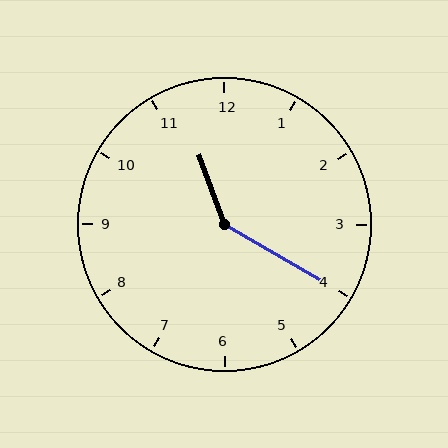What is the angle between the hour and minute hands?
Approximately 140 degrees.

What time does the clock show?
11:20.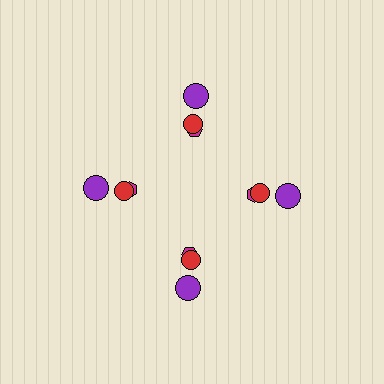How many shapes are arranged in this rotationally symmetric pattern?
There are 12 shapes, arranged in 4 groups of 3.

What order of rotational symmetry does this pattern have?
This pattern has 4-fold rotational symmetry.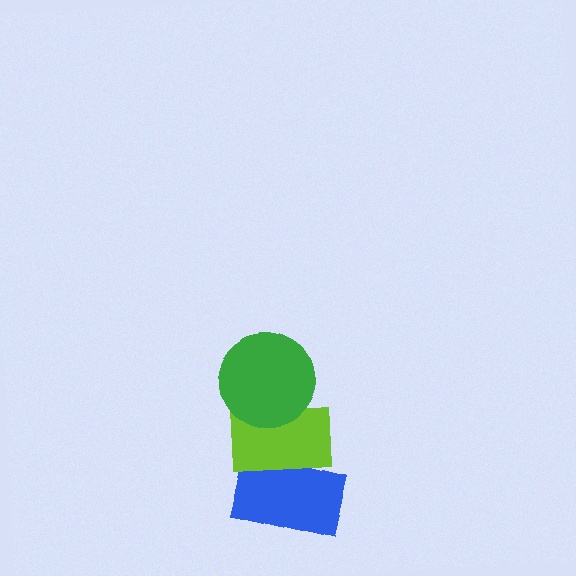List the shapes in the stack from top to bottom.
From top to bottom: the green circle, the lime rectangle, the blue rectangle.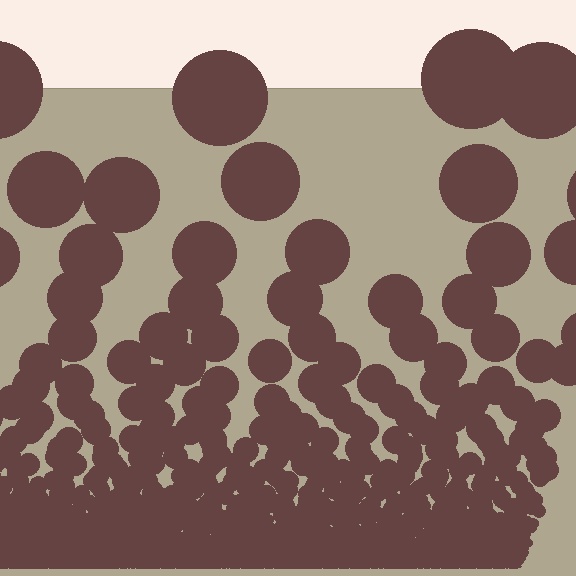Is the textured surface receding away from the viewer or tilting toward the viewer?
The surface appears to tilt toward the viewer. Texture elements get larger and sparser toward the top.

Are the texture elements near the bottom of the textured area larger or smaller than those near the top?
Smaller. The gradient is inverted — elements near the bottom are smaller and denser.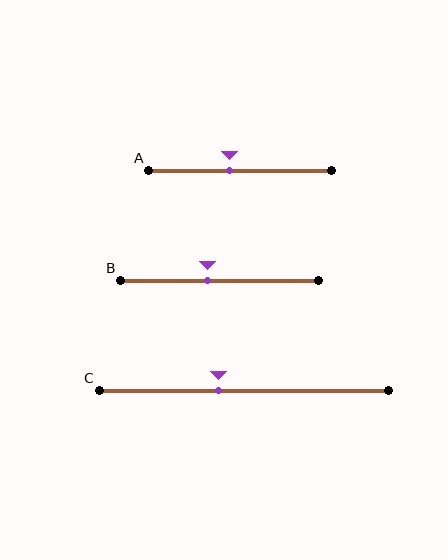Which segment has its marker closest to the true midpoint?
Segment A has its marker closest to the true midpoint.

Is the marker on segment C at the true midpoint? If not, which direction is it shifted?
No, the marker on segment C is shifted to the left by about 9% of the segment length.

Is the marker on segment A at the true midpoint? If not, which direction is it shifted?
No, the marker on segment A is shifted to the left by about 6% of the segment length.